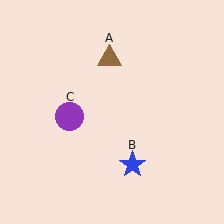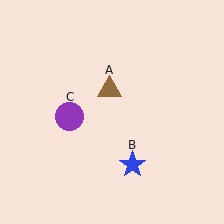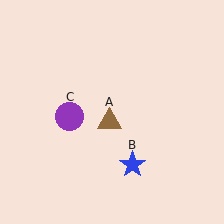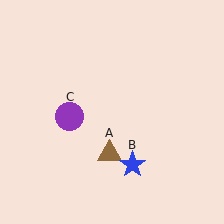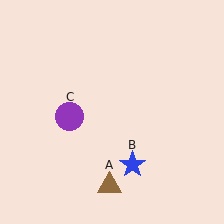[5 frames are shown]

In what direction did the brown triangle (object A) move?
The brown triangle (object A) moved down.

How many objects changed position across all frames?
1 object changed position: brown triangle (object A).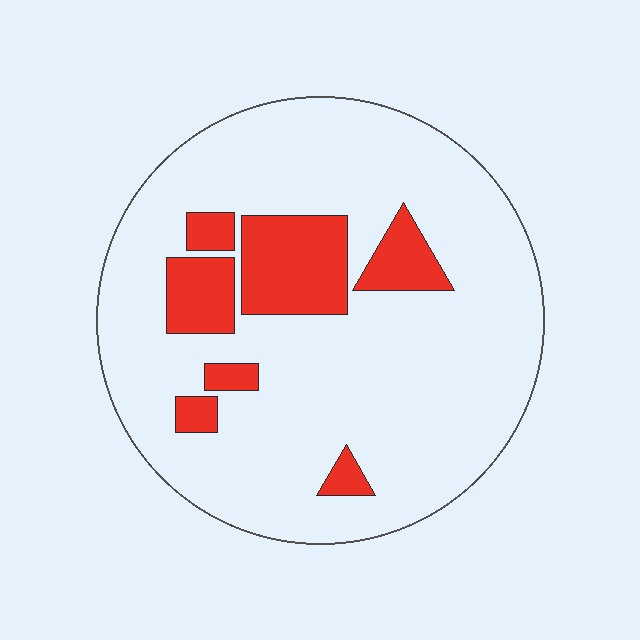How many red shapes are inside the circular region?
7.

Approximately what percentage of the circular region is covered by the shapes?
Approximately 15%.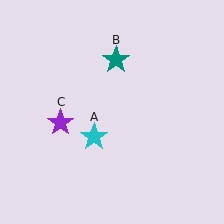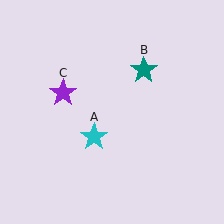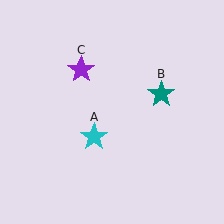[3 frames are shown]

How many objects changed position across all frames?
2 objects changed position: teal star (object B), purple star (object C).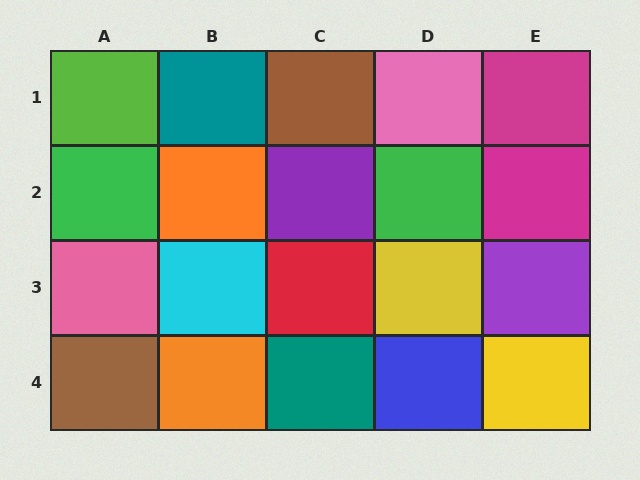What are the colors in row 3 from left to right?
Pink, cyan, red, yellow, purple.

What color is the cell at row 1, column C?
Brown.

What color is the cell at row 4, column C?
Teal.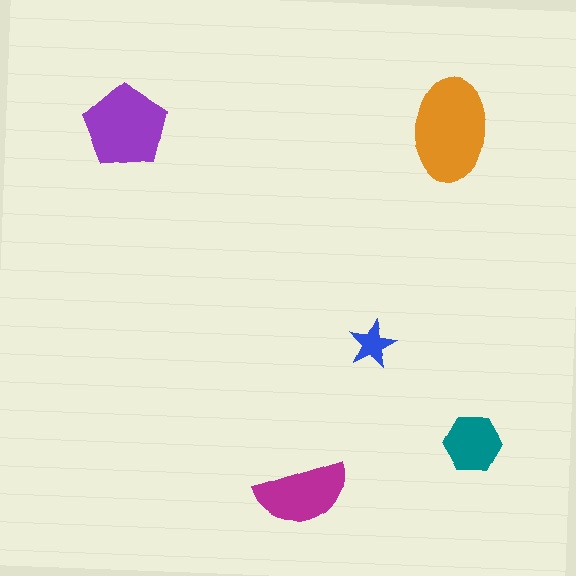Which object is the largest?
The orange ellipse.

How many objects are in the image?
There are 5 objects in the image.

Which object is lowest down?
The magenta semicircle is bottommost.